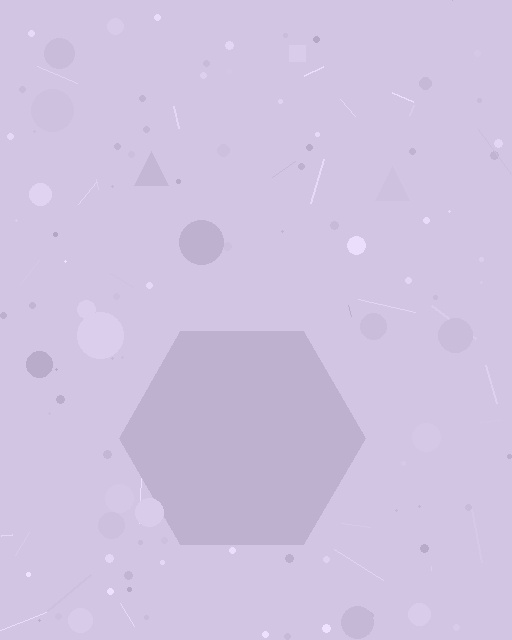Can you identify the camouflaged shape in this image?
The camouflaged shape is a hexagon.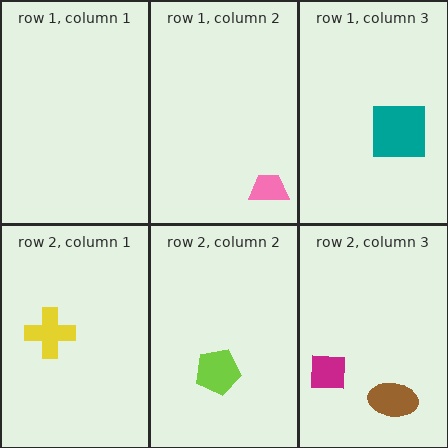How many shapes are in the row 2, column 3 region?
2.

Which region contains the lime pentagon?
The row 2, column 2 region.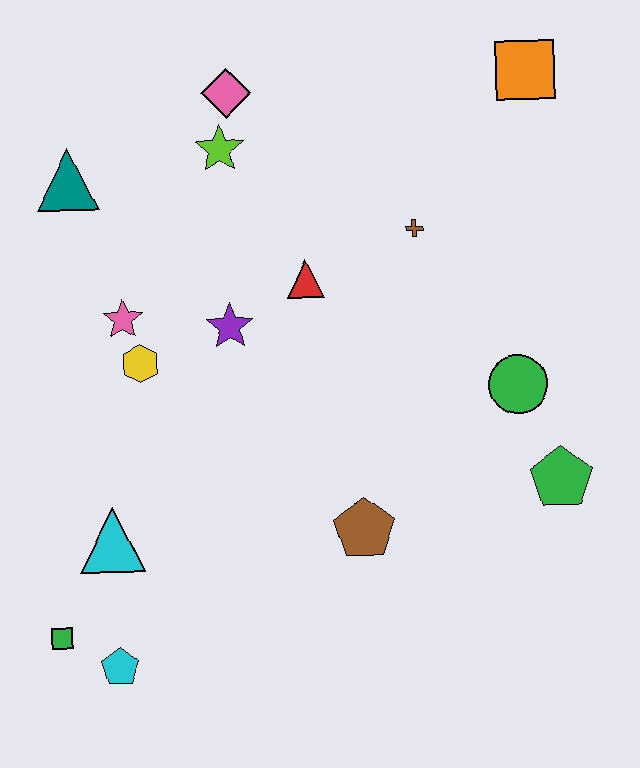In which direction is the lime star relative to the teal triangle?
The lime star is to the right of the teal triangle.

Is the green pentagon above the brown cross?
No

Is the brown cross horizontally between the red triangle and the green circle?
Yes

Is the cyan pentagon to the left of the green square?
No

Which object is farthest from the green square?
The orange square is farthest from the green square.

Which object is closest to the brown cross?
The red triangle is closest to the brown cross.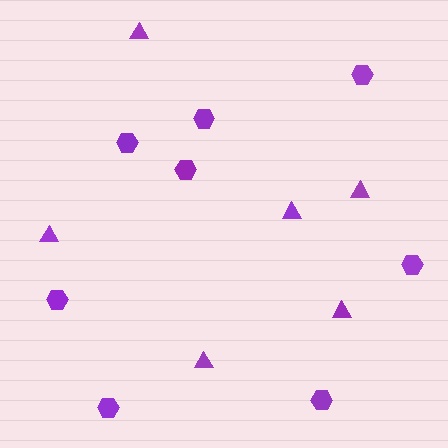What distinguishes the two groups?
There are 2 groups: one group of hexagons (8) and one group of triangles (6).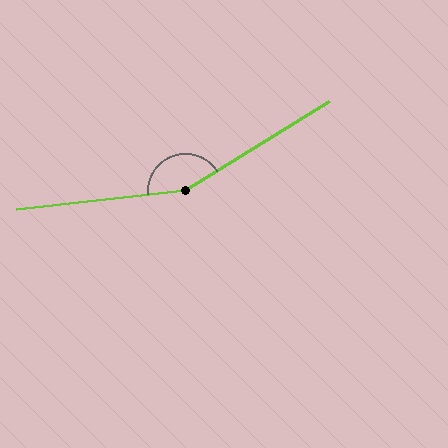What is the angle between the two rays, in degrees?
Approximately 154 degrees.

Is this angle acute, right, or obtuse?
It is obtuse.